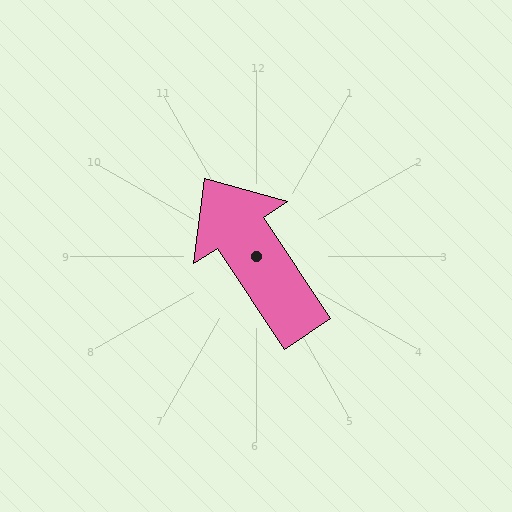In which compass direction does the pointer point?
Northwest.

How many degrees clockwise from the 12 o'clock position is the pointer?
Approximately 327 degrees.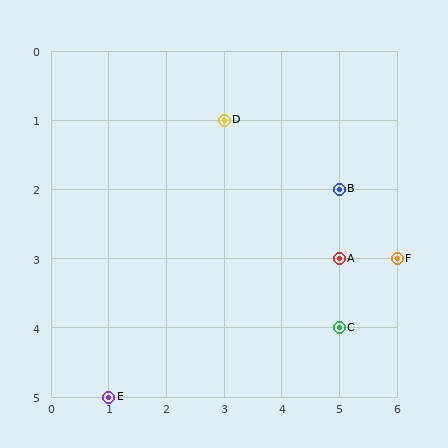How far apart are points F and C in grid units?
Points F and C are 1 column and 1 row apart (about 1.4 grid units diagonally).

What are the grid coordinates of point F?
Point F is at grid coordinates (6, 3).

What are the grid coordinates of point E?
Point E is at grid coordinates (1, 5).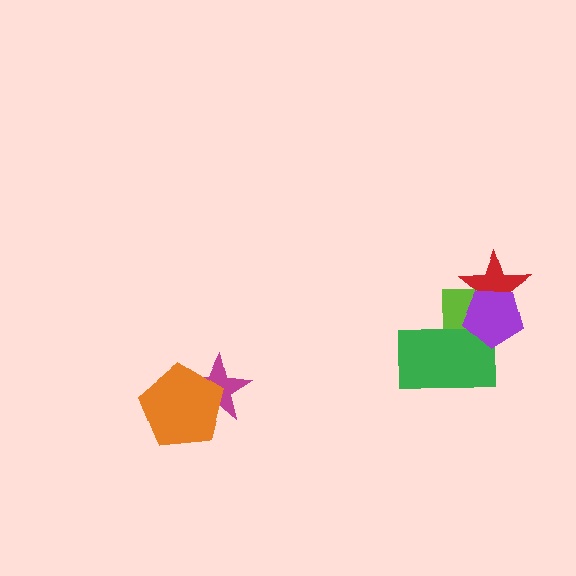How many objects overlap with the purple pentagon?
3 objects overlap with the purple pentagon.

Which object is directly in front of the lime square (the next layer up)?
The green rectangle is directly in front of the lime square.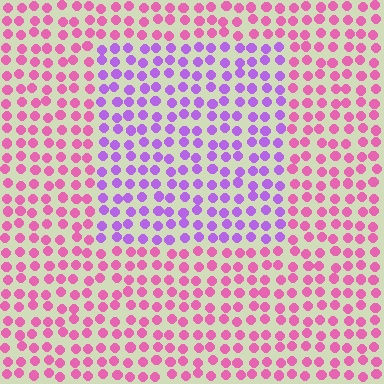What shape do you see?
I see a rectangle.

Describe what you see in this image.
The image is filled with small pink elements in a uniform arrangement. A rectangle-shaped region is visible where the elements are tinted to a slightly different hue, forming a subtle color boundary.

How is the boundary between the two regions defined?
The boundary is defined purely by a slight shift in hue (about 47 degrees). Spacing, size, and orientation are identical on both sides.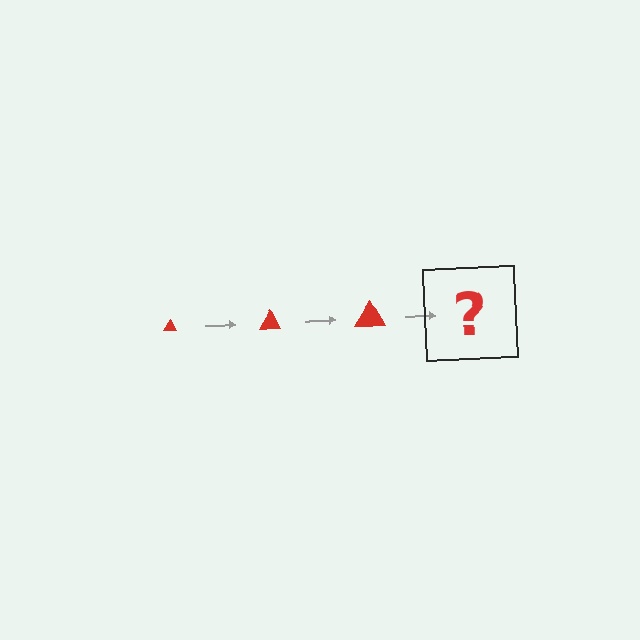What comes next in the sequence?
The next element should be a red triangle, larger than the previous one.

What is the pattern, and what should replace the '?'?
The pattern is that the triangle gets progressively larger each step. The '?' should be a red triangle, larger than the previous one.